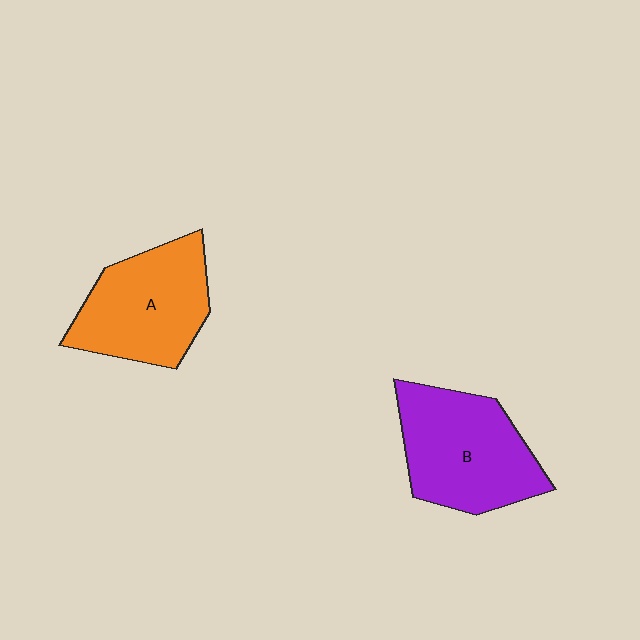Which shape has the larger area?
Shape B (purple).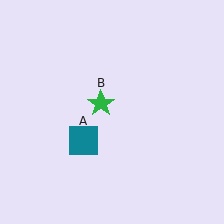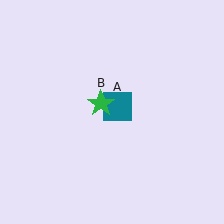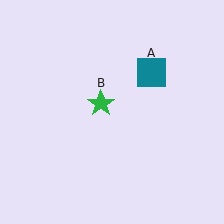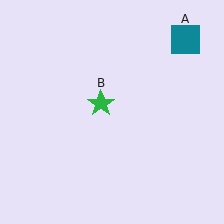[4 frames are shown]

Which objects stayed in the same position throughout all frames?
Green star (object B) remained stationary.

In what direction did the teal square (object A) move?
The teal square (object A) moved up and to the right.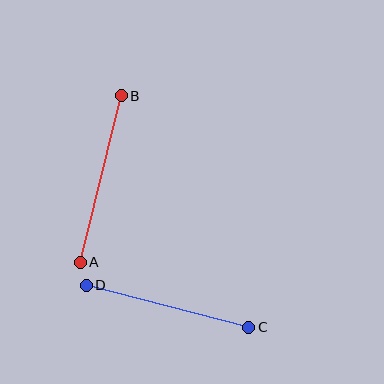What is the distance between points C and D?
The distance is approximately 168 pixels.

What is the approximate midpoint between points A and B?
The midpoint is at approximately (101, 179) pixels.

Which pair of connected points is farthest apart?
Points A and B are farthest apart.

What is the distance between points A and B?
The distance is approximately 171 pixels.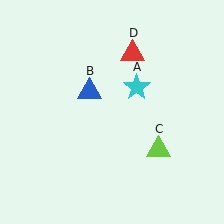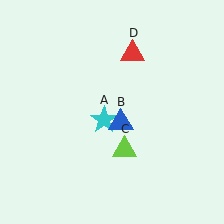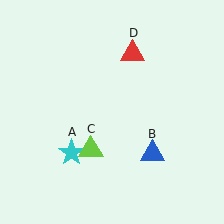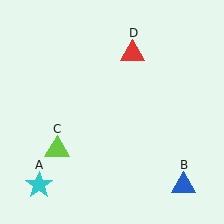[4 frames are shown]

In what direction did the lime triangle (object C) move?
The lime triangle (object C) moved left.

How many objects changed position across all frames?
3 objects changed position: cyan star (object A), blue triangle (object B), lime triangle (object C).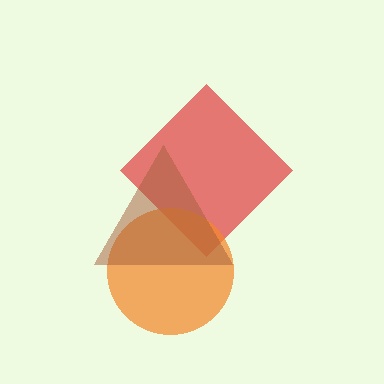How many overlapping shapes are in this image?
There are 3 overlapping shapes in the image.